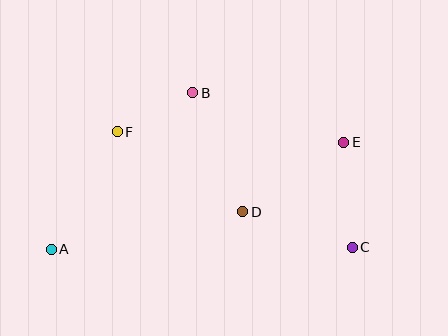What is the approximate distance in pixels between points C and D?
The distance between C and D is approximately 115 pixels.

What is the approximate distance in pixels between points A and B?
The distance between A and B is approximately 211 pixels.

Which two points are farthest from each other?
Points A and E are farthest from each other.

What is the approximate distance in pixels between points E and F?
The distance between E and F is approximately 227 pixels.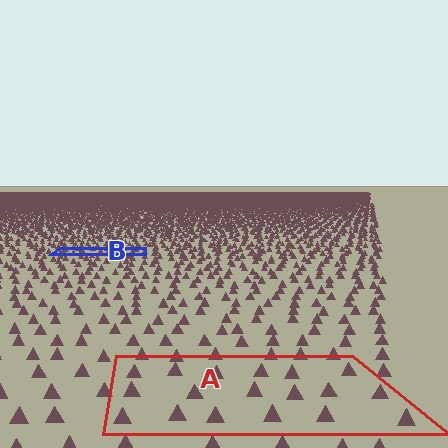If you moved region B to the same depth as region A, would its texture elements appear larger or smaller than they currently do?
They would appear larger. At a closer depth, the same texture elements are projected at a bigger on-screen size.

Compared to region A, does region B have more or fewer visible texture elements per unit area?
Region B has more texture elements per unit area — they are packed more densely because it is farther away.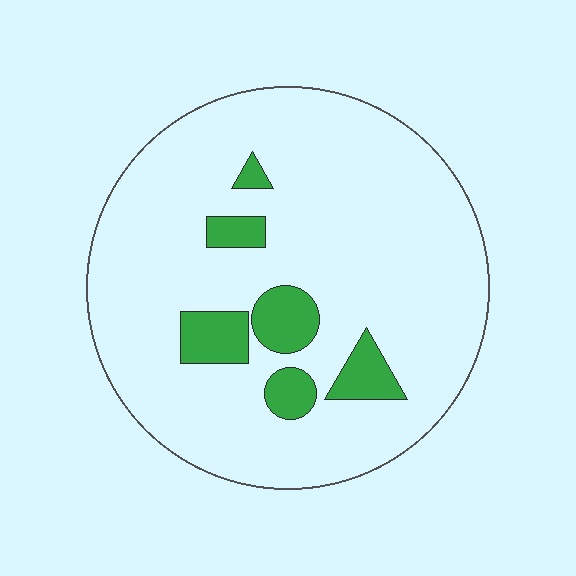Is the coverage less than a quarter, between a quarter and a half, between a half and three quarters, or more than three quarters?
Less than a quarter.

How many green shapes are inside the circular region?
6.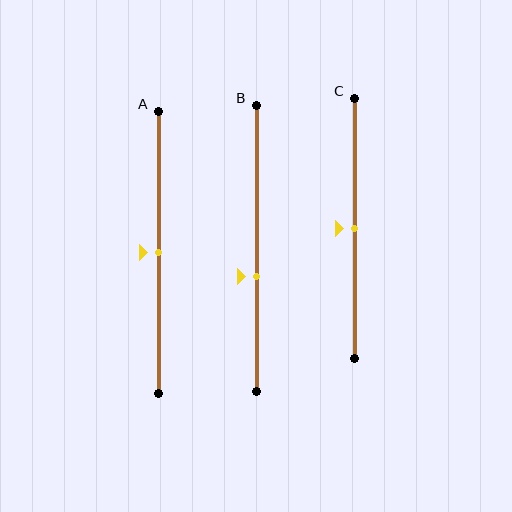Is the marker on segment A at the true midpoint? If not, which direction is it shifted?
Yes, the marker on segment A is at the true midpoint.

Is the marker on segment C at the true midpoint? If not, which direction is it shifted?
Yes, the marker on segment C is at the true midpoint.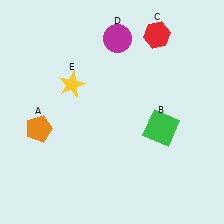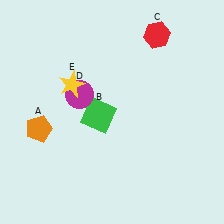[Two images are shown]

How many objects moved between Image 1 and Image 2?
2 objects moved between the two images.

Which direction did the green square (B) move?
The green square (B) moved left.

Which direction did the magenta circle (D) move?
The magenta circle (D) moved down.